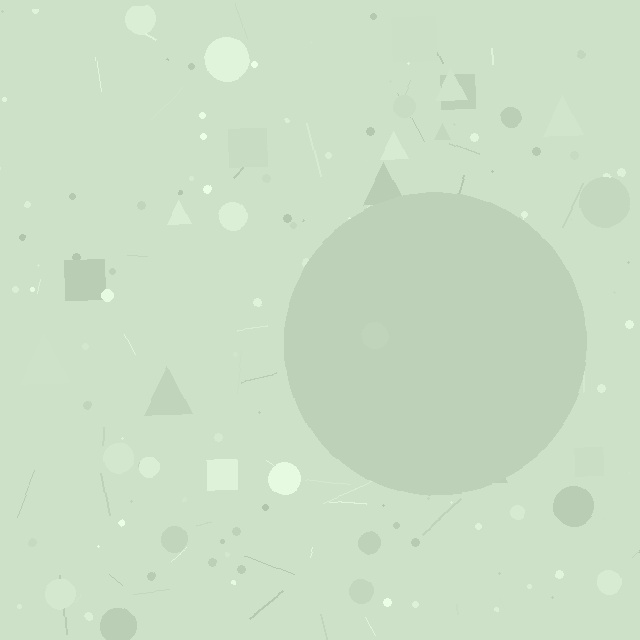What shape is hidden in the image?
A circle is hidden in the image.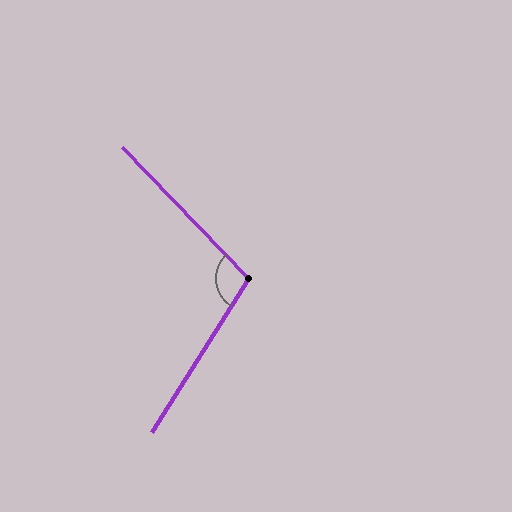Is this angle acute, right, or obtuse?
It is obtuse.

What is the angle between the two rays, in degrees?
Approximately 104 degrees.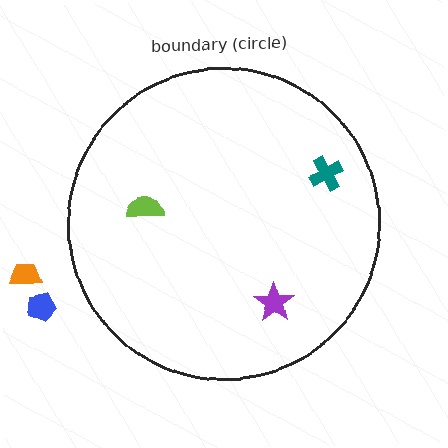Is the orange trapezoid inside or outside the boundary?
Outside.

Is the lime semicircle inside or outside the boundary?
Inside.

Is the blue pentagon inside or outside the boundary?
Outside.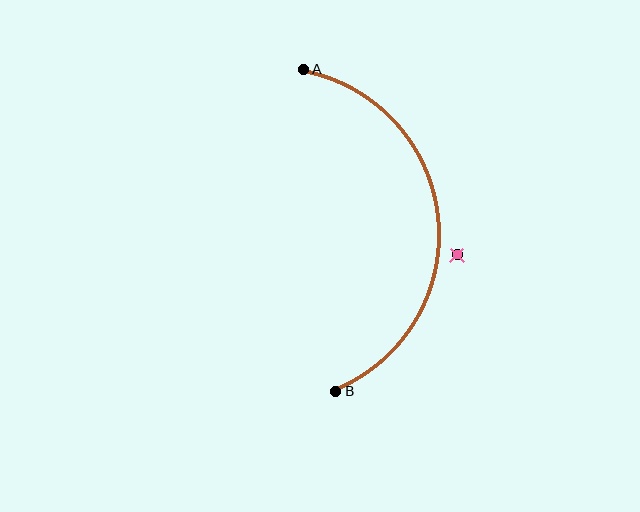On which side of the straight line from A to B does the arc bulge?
The arc bulges to the right of the straight line connecting A and B.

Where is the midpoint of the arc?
The arc midpoint is the point on the curve farthest from the straight line joining A and B. It sits to the right of that line.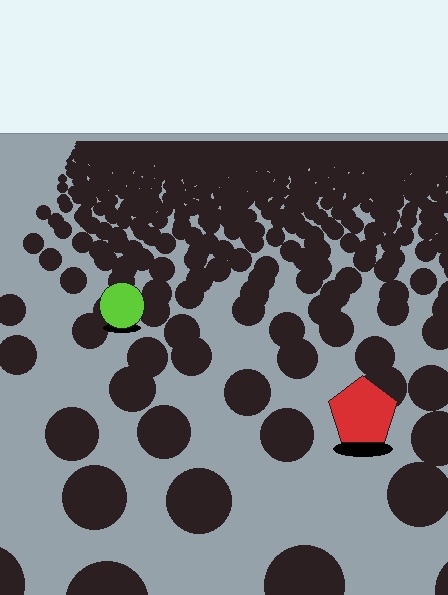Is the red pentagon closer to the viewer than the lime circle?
Yes. The red pentagon is closer — you can tell from the texture gradient: the ground texture is coarser near it.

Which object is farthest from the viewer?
The lime circle is farthest from the viewer. It appears smaller and the ground texture around it is denser.